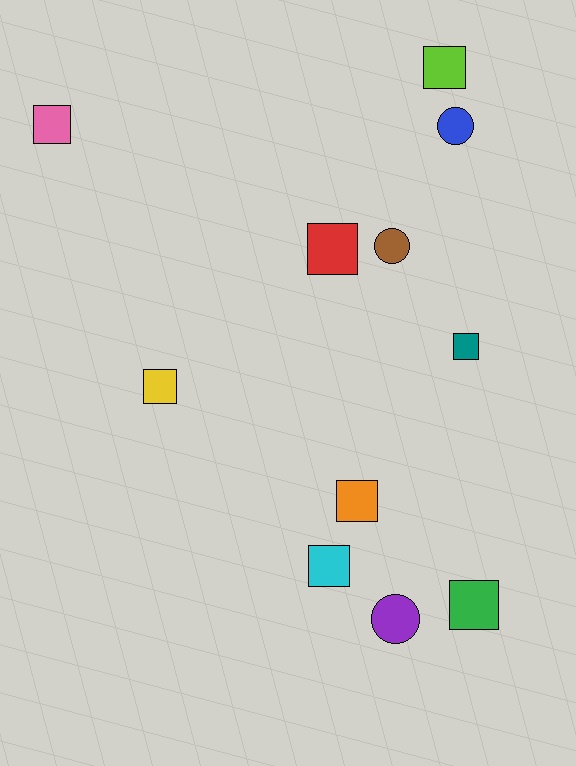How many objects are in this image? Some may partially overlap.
There are 11 objects.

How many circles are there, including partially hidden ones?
There are 3 circles.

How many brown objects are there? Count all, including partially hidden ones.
There is 1 brown object.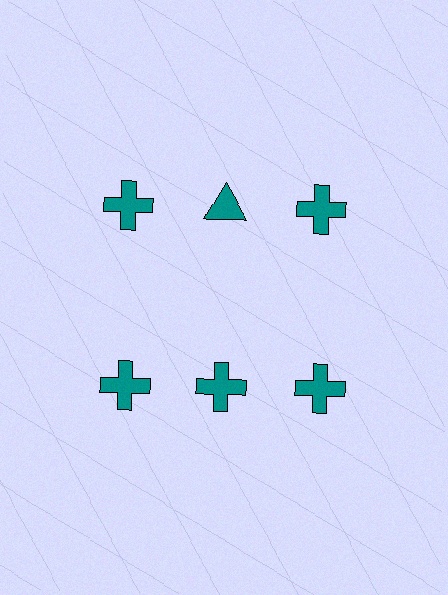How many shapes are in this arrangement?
There are 6 shapes arranged in a grid pattern.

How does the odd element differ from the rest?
It has a different shape: triangle instead of cross.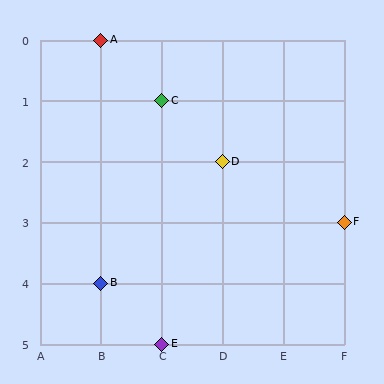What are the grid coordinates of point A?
Point A is at grid coordinates (B, 0).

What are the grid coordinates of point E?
Point E is at grid coordinates (C, 5).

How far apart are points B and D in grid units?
Points B and D are 2 columns and 2 rows apart (about 2.8 grid units diagonally).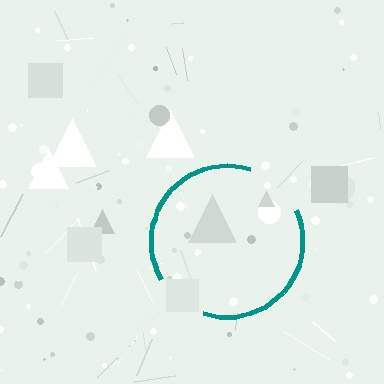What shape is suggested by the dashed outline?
The dashed outline suggests a circle.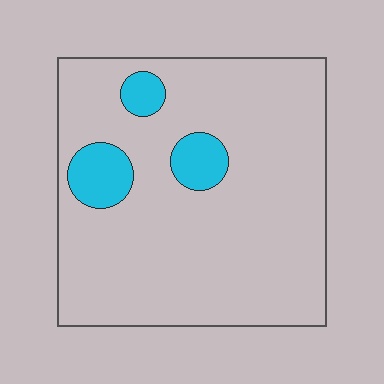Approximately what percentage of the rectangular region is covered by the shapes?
Approximately 10%.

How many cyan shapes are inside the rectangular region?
3.